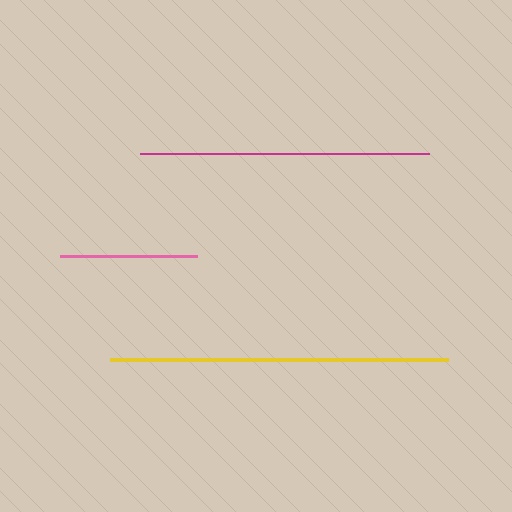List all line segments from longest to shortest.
From longest to shortest: yellow, magenta, pink.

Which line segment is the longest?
The yellow line is the longest at approximately 338 pixels.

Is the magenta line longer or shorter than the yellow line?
The yellow line is longer than the magenta line.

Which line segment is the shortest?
The pink line is the shortest at approximately 137 pixels.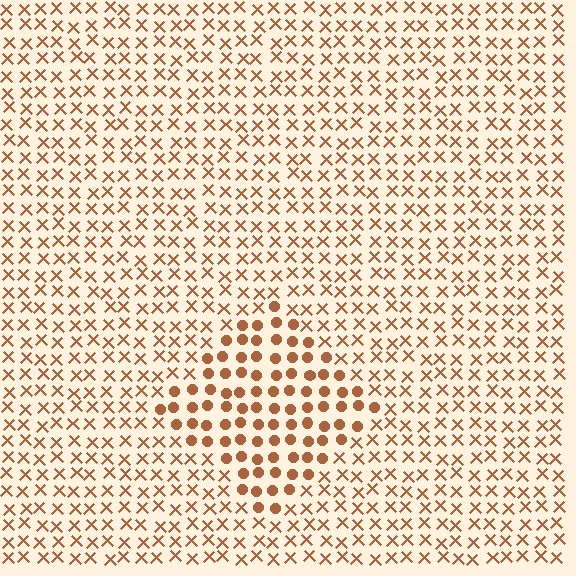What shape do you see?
I see a diamond.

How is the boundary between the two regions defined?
The boundary is defined by a change in element shape: circles inside vs. X marks outside. All elements share the same color and spacing.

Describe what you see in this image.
The image is filled with small brown elements arranged in a uniform grid. A diamond-shaped region contains circles, while the surrounding area contains X marks. The boundary is defined purely by the change in element shape.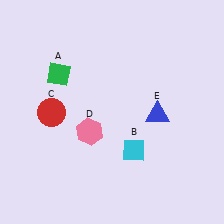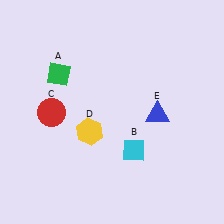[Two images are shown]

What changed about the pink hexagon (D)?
In Image 1, D is pink. In Image 2, it changed to yellow.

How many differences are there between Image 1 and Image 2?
There is 1 difference between the two images.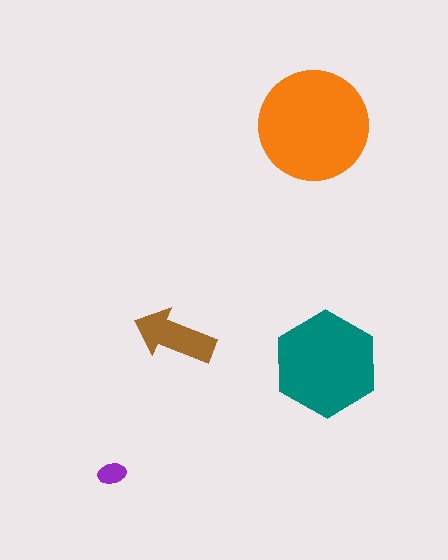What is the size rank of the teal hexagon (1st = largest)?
2nd.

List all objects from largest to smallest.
The orange circle, the teal hexagon, the brown arrow, the purple ellipse.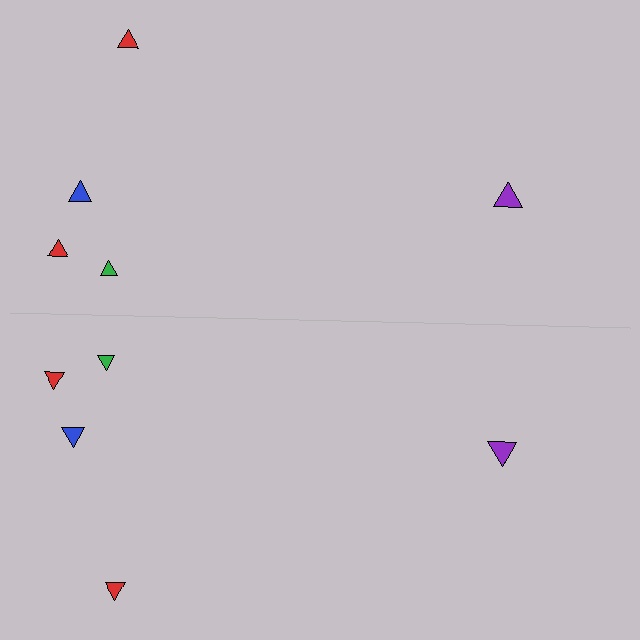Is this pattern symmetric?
Yes, this pattern has bilateral (reflection) symmetry.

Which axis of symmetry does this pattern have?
The pattern has a horizontal axis of symmetry running through the center of the image.